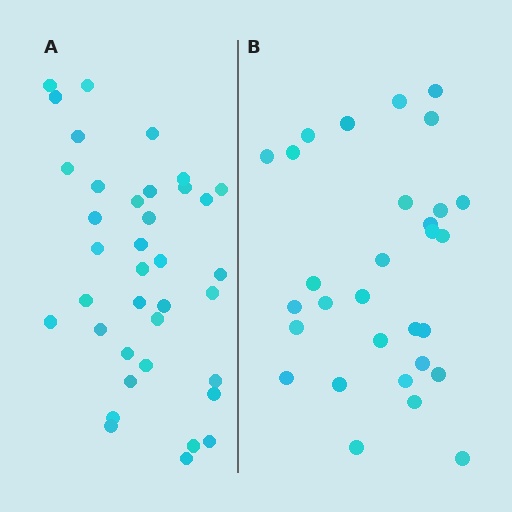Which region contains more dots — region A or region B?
Region A (the left region) has more dots.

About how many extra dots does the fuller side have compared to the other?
Region A has roughly 8 or so more dots than region B.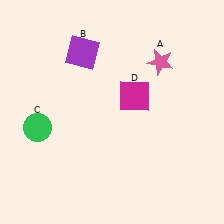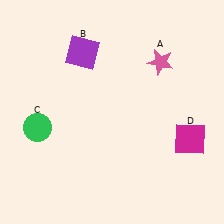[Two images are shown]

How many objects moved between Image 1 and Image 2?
1 object moved between the two images.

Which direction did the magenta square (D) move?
The magenta square (D) moved right.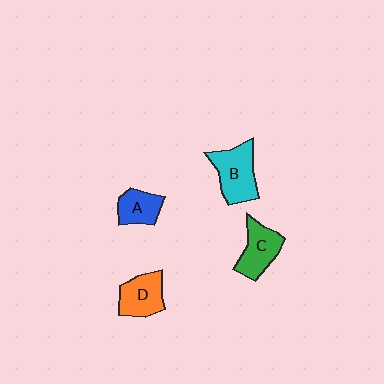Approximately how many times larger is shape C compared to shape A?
Approximately 1.3 times.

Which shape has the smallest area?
Shape A (blue).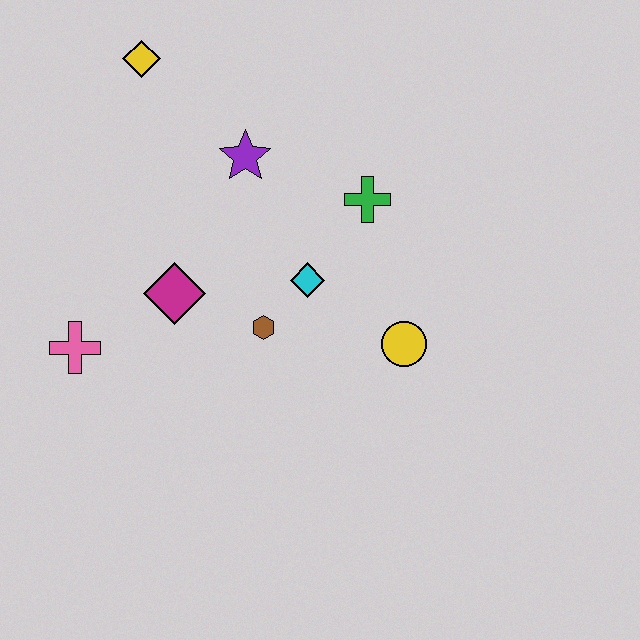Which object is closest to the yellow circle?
The cyan diamond is closest to the yellow circle.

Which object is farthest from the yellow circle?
The yellow diamond is farthest from the yellow circle.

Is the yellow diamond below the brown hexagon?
No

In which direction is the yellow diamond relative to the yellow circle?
The yellow diamond is above the yellow circle.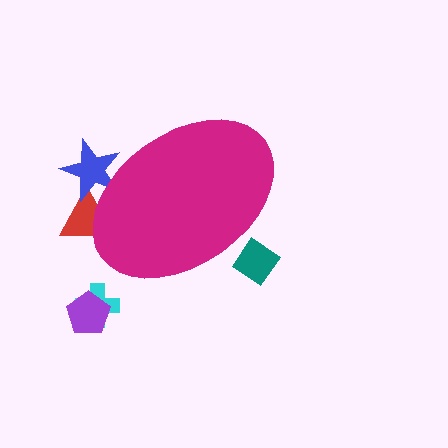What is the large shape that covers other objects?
A magenta ellipse.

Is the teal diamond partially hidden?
Yes, the teal diamond is partially hidden behind the magenta ellipse.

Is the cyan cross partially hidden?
No, the cyan cross is fully visible.